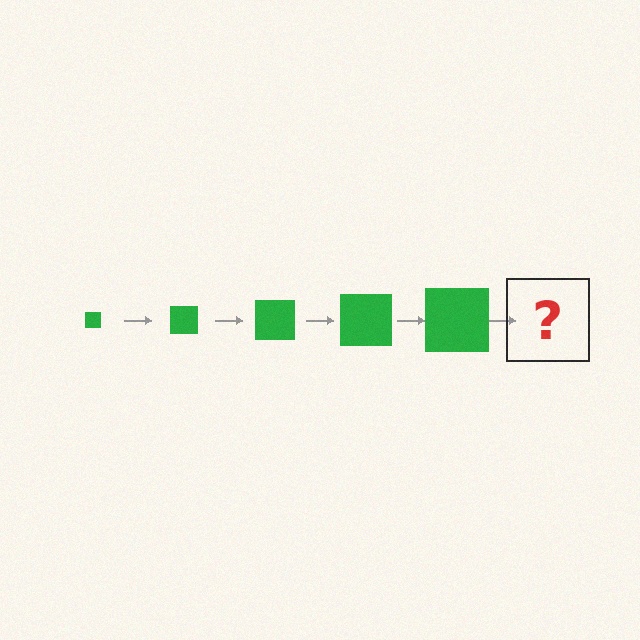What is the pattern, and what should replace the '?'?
The pattern is that the square gets progressively larger each step. The '?' should be a green square, larger than the previous one.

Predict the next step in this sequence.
The next step is a green square, larger than the previous one.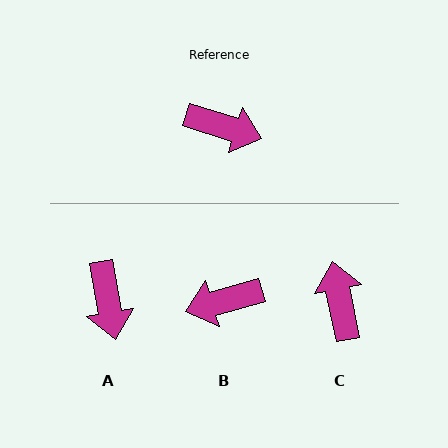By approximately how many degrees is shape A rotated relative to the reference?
Approximately 62 degrees clockwise.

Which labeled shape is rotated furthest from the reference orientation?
B, about 146 degrees away.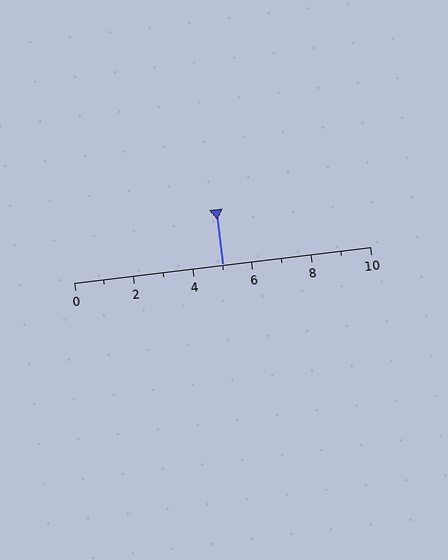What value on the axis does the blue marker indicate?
The marker indicates approximately 5.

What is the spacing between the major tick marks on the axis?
The major ticks are spaced 2 apart.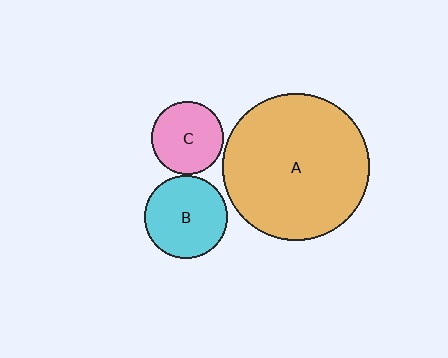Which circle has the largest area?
Circle A (orange).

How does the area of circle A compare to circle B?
Approximately 3.1 times.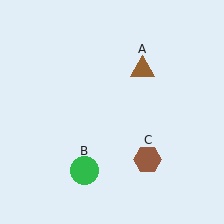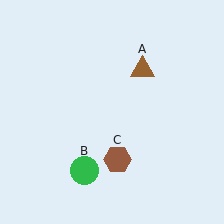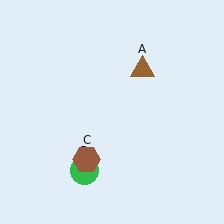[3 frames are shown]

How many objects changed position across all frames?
1 object changed position: brown hexagon (object C).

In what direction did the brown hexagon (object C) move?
The brown hexagon (object C) moved left.